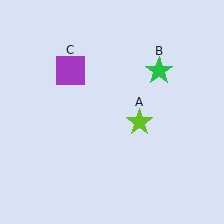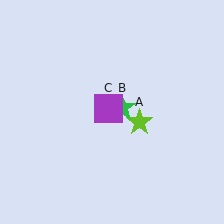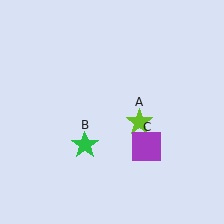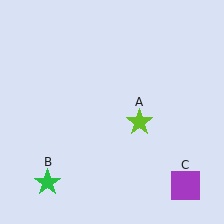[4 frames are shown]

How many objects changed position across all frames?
2 objects changed position: green star (object B), purple square (object C).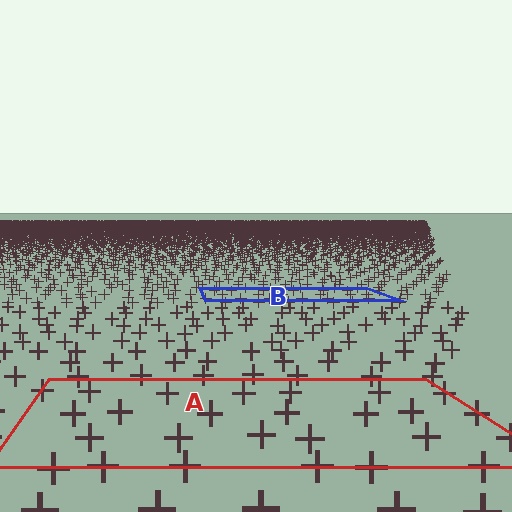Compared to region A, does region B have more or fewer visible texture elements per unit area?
Region B has more texture elements per unit area — they are packed more densely because it is farther away.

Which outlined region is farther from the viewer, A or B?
Region B is farther from the viewer — the texture elements inside it appear smaller and more densely packed.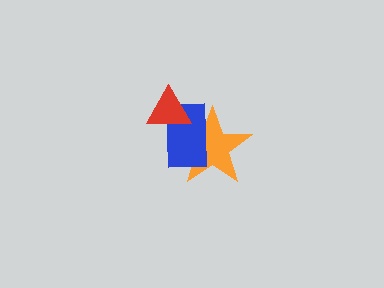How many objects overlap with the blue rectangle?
2 objects overlap with the blue rectangle.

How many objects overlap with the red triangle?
2 objects overlap with the red triangle.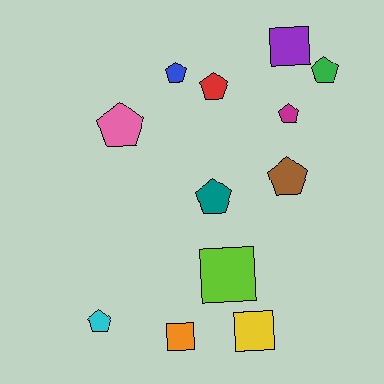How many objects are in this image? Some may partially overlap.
There are 12 objects.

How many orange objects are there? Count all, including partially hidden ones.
There is 1 orange object.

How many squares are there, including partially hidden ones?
There are 4 squares.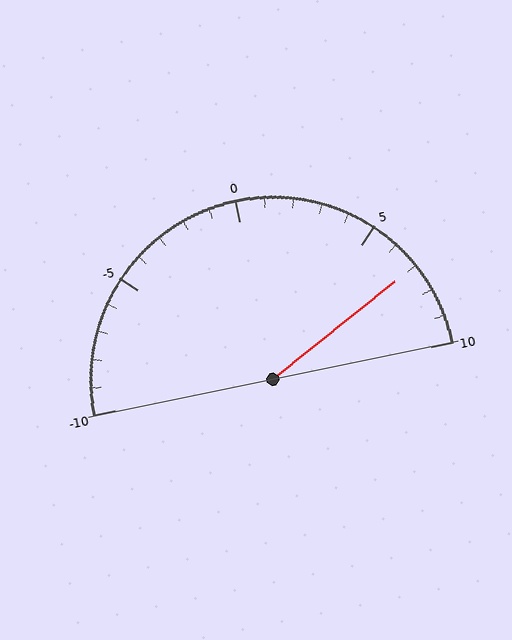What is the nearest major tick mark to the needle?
The nearest major tick mark is 5.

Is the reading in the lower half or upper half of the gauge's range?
The reading is in the upper half of the range (-10 to 10).